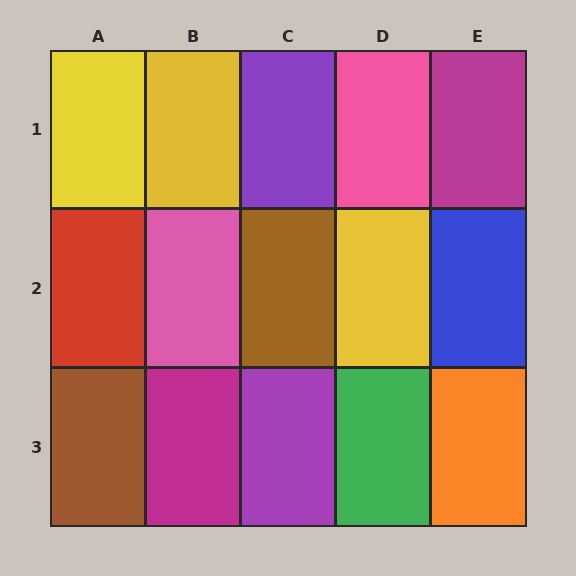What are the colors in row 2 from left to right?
Red, pink, brown, yellow, blue.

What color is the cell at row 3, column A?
Brown.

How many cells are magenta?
2 cells are magenta.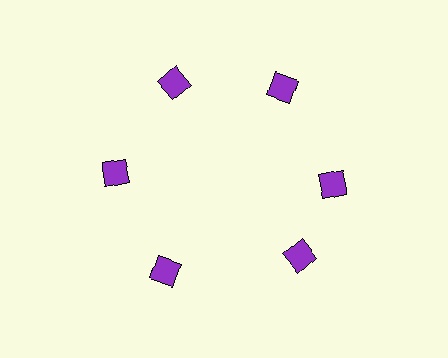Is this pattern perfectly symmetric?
No. The 6 purple squares are arranged in a ring, but one element near the 5 o'clock position is rotated out of alignment along the ring, breaking the 6-fold rotational symmetry.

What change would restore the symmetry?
The symmetry would be restored by rotating it back into even spacing with its neighbors so that all 6 squares sit at equal angles and equal distance from the center.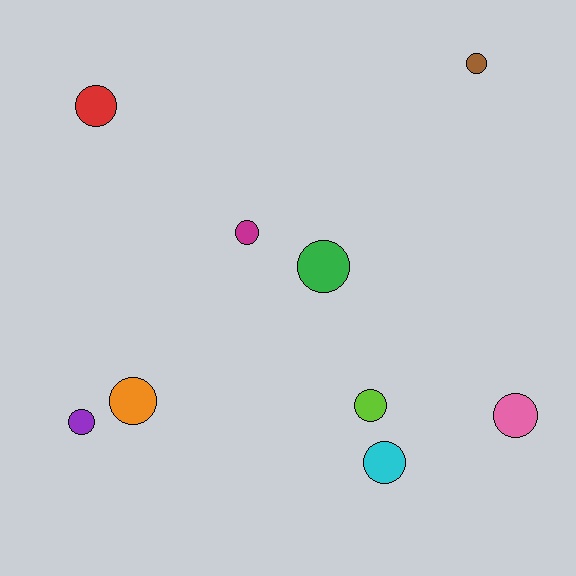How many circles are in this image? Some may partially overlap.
There are 9 circles.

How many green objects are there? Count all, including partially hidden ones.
There is 1 green object.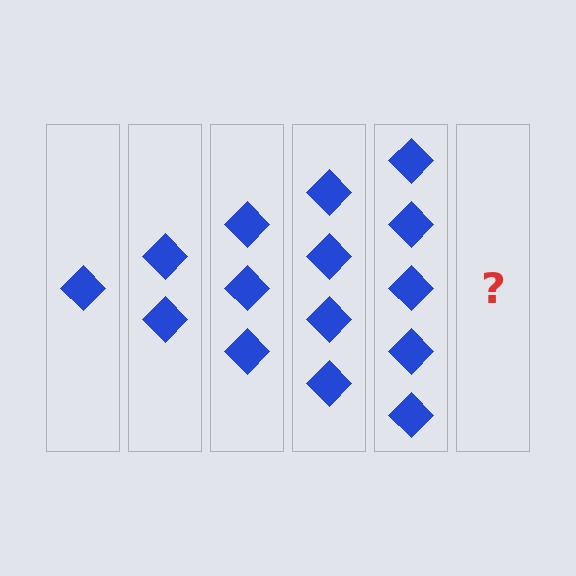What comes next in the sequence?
The next element should be 6 diamonds.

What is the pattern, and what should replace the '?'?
The pattern is that each step adds one more diamond. The '?' should be 6 diamonds.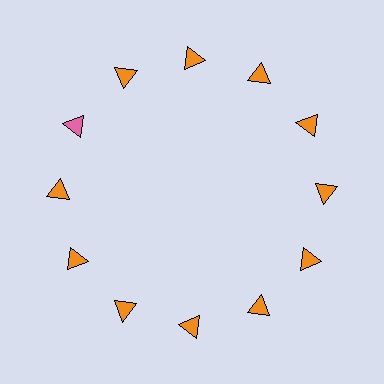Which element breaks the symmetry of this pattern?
The pink triangle at roughly the 10 o'clock position breaks the symmetry. All other shapes are orange triangles.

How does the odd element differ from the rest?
It has a different color: pink instead of orange.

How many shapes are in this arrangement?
There are 12 shapes arranged in a ring pattern.